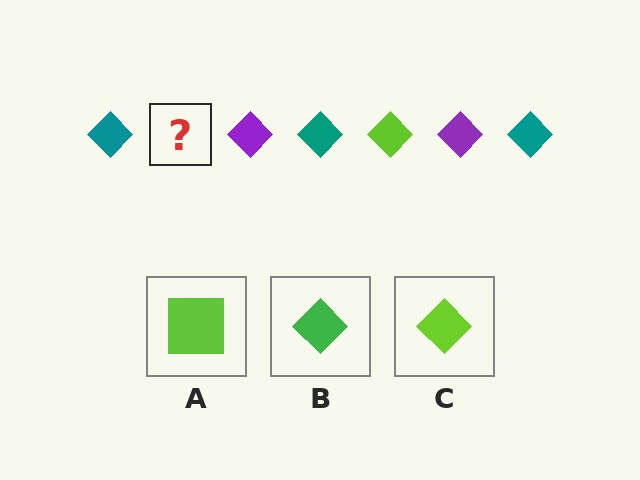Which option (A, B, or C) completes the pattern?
C.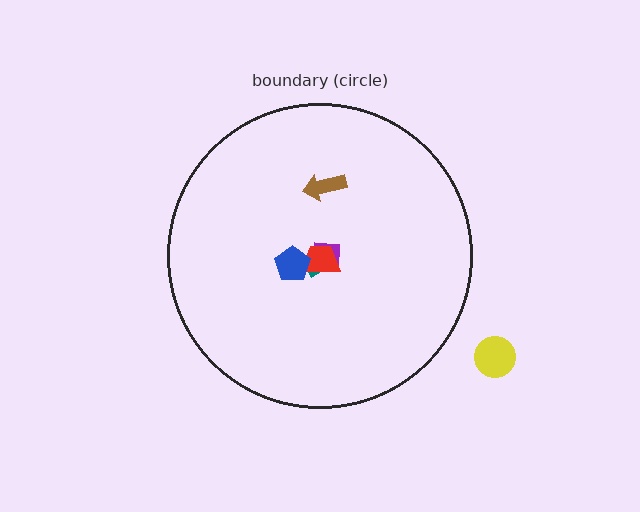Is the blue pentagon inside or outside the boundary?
Inside.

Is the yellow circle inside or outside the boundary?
Outside.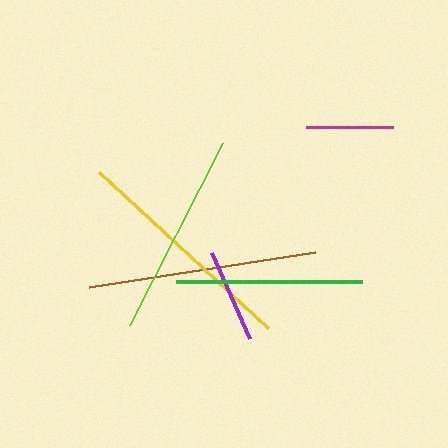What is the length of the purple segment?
The purple segment is approximately 94 pixels long.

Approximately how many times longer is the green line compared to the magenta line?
The green line is approximately 2.1 times the length of the magenta line.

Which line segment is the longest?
The yellow line is the longest at approximately 230 pixels.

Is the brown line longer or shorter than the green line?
The brown line is longer than the green line.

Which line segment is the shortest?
The magenta line is the shortest at approximately 87 pixels.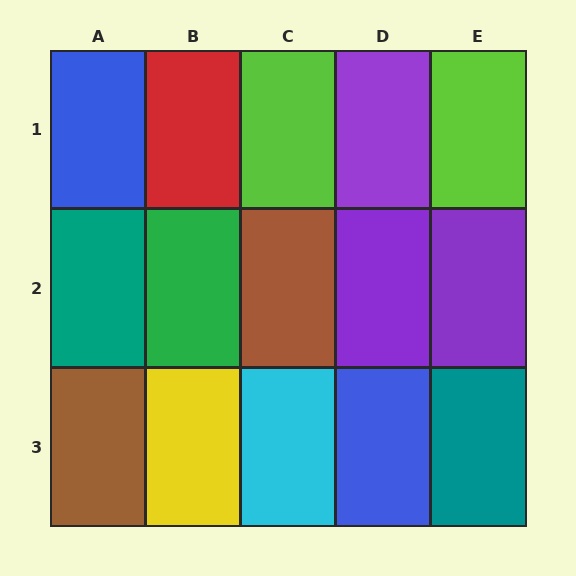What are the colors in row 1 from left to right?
Blue, red, lime, purple, lime.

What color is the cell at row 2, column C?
Brown.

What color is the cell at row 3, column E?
Teal.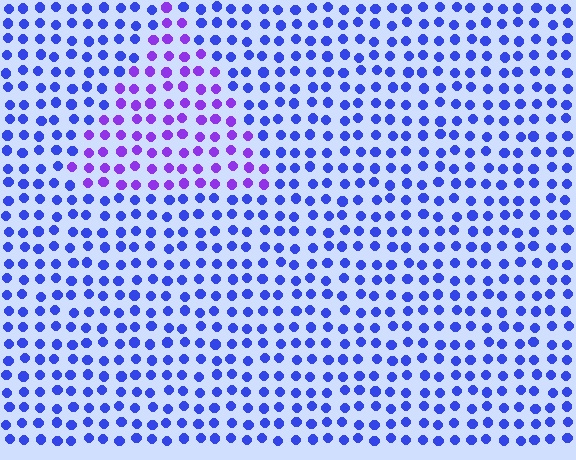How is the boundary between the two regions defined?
The boundary is defined purely by a slight shift in hue (about 38 degrees). Spacing, size, and orientation are identical on both sides.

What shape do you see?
I see a triangle.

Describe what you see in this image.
The image is filled with small blue elements in a uniform arrangement. A triangle-shaped region is visible where the elements are tinted to a slightly different hue, forming a subtle color boundary.